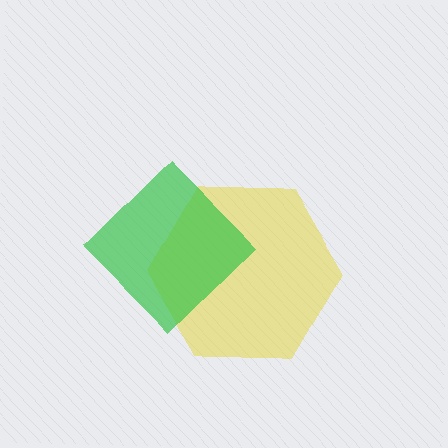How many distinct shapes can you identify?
There are 2 distinct shapes: a yellow hexagon, a green diamond.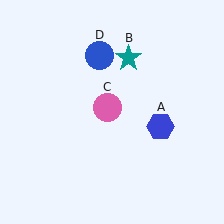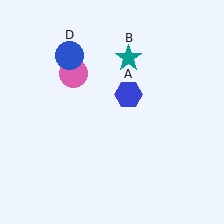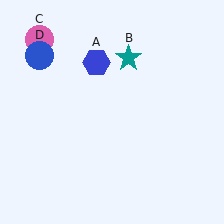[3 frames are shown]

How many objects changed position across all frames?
3 objects changed position: blue hexagon (object A), pink circle (object C), blue circle (object D).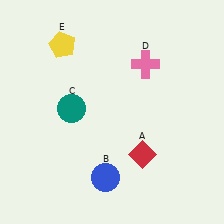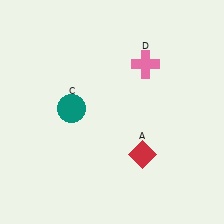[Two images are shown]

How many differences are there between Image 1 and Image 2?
There are 2 differences between the two images.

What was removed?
The yellow pentagon (E), the blue circle (B) were removed in Image 2.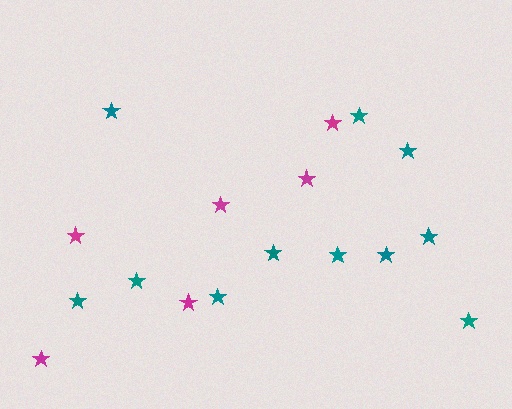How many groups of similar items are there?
There are 2 groups: one group of teal stars (11) and one group of magenta stars (6).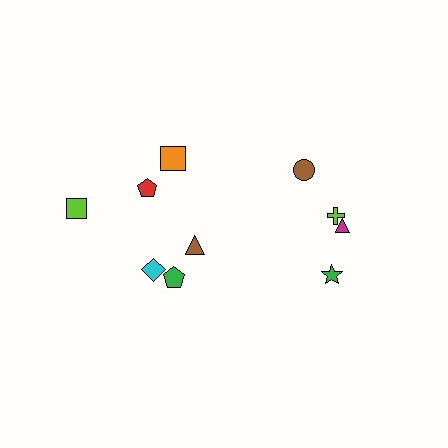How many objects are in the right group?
There are 4 objects.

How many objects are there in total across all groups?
There are 10 objects.